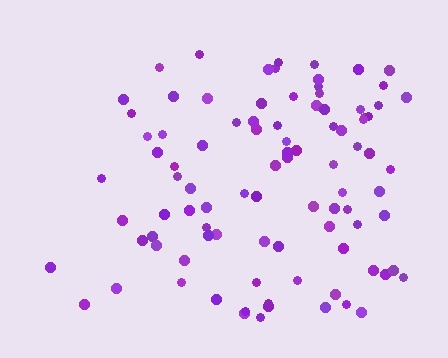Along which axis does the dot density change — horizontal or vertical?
Horizontal.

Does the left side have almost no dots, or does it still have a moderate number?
Still a moderate number, just noticeably fewer than the right.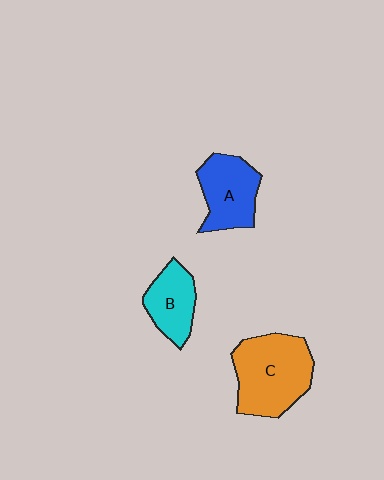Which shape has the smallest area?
Shape B (cyan).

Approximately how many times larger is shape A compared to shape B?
Approximately 1.2 times.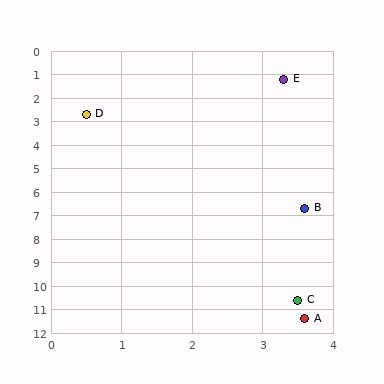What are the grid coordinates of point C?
Point C is at approximately (3.5, 10.6).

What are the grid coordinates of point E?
Point E is at approximately (3.3, 1.2).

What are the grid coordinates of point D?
Point D is at approximately (0.5, 2.7).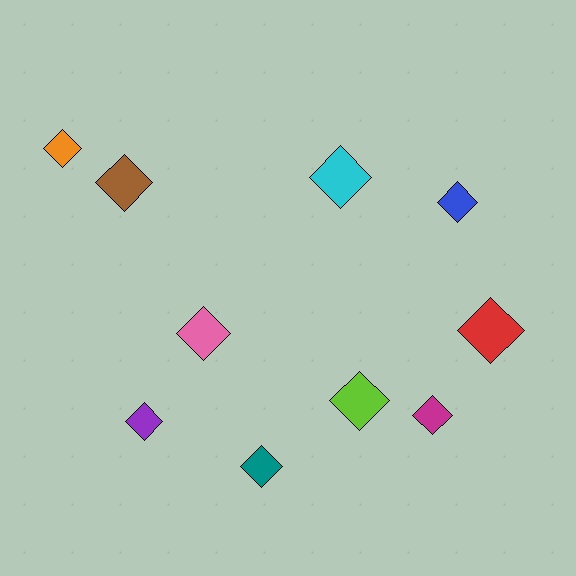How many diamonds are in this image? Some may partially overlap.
There are 10 diamonds.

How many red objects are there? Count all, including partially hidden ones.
There is 1 red object.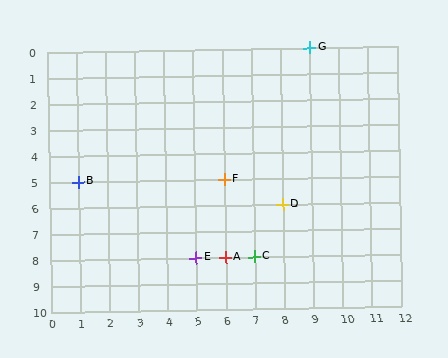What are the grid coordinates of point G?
Point G is at grid coordinates (9, 0).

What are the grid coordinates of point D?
Point D is at grid coordinates (8, 6).